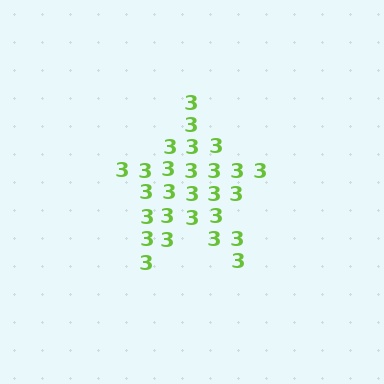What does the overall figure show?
The overall figure shows a star.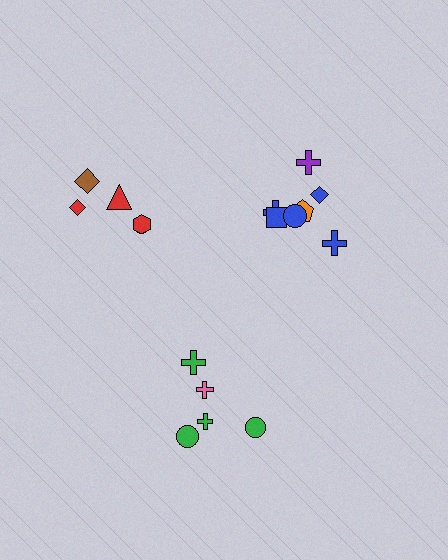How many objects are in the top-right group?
There are 7 objects.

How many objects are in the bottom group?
There are 5 objects.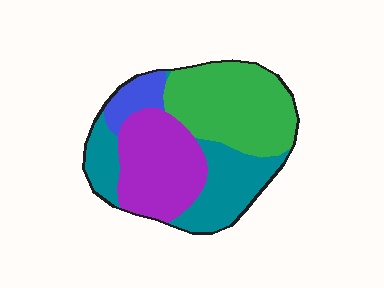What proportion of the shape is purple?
Purple takes up between a sixth and a third of the shape.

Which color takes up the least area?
Blue, at roughly 10%.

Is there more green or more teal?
Green.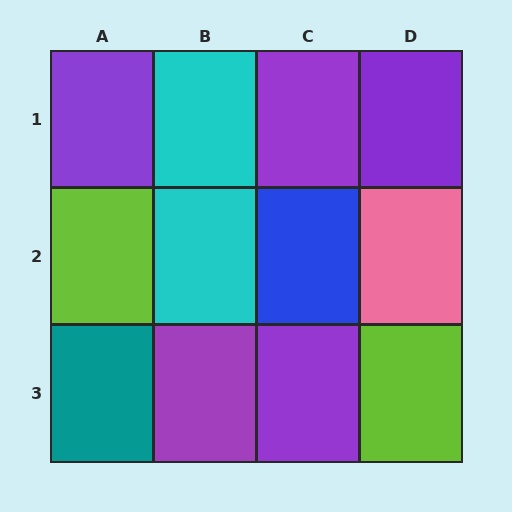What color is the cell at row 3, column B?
Purple.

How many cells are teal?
1 cell is teal.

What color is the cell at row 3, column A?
Teal.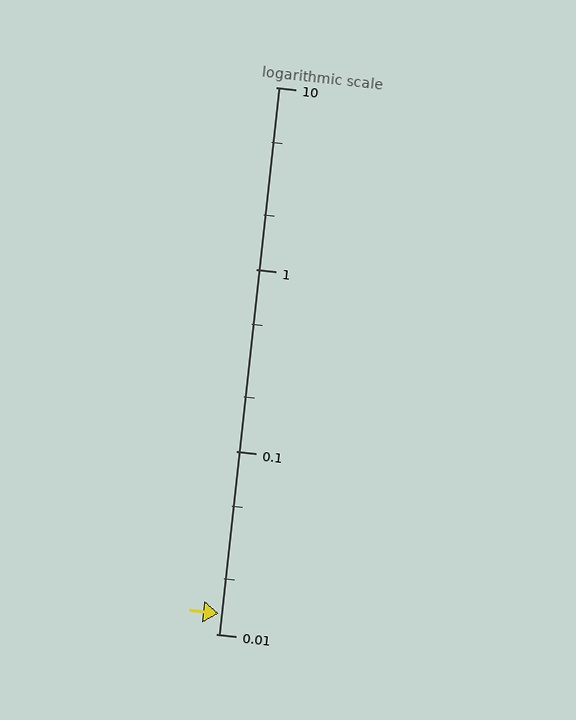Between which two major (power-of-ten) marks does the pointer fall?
The pointer is between 0.01 and 0.1.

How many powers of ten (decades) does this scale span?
The scale spans 3 decades, from 0.01 to 10.